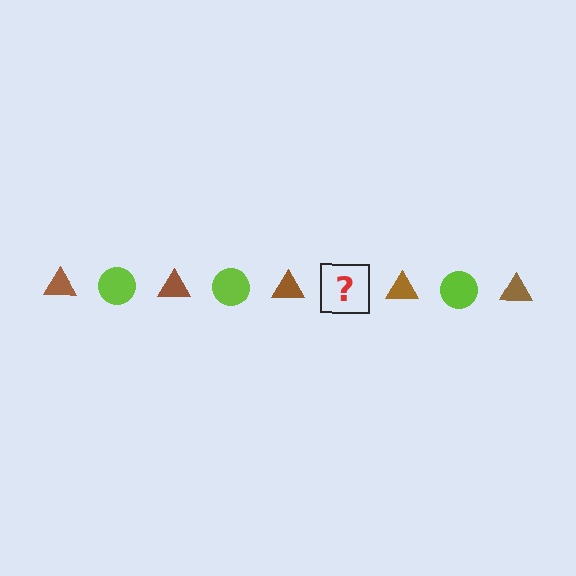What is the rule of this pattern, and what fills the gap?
The rule is that the pattern alternates between brown triangle and lime circle. The gap should be filled with a lime circle.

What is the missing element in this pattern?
The missing element is a lime circle.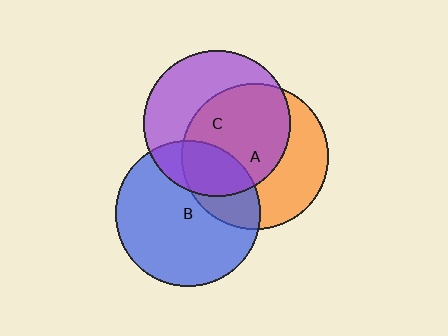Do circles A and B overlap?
Yes.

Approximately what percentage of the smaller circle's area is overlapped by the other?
Approximately 30%.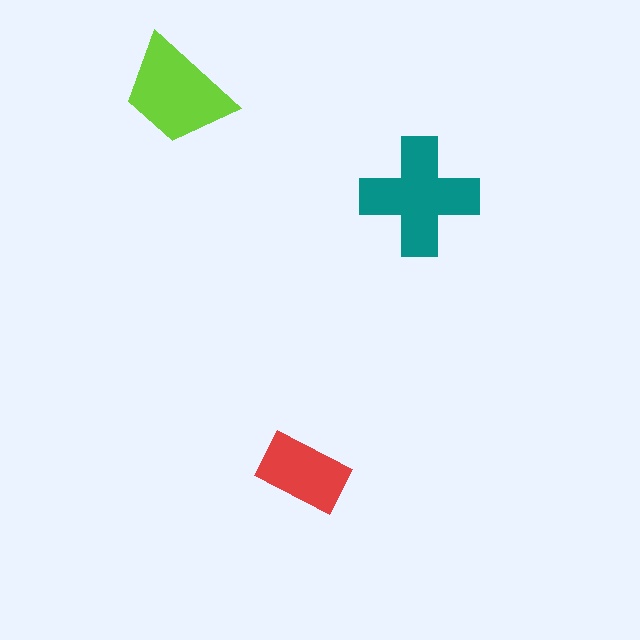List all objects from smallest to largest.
The red rectangle, the lime trapezoid, the teal cross.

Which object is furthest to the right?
The teal cross is rightmost.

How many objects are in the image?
There are 3 objects in the image.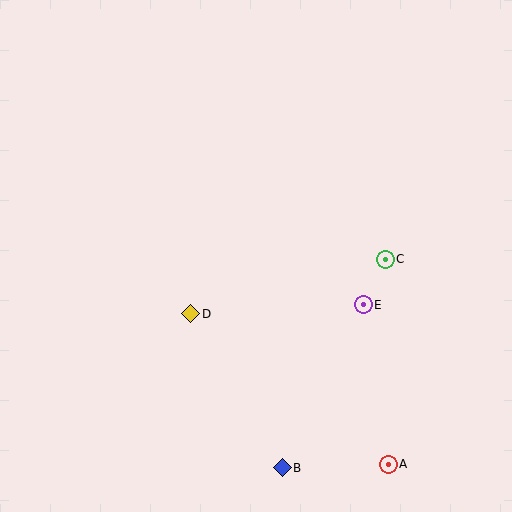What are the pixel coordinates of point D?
Point D is at (191, 314).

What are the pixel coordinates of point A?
Point A is at (388, 464).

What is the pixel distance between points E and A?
The distance between E and A is 162 pixels.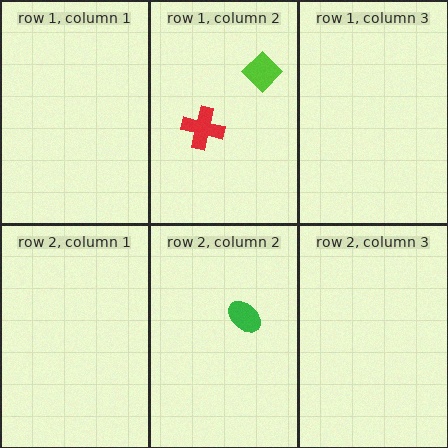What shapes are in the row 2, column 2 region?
The green ellipse.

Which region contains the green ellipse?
The row 2, column 2 region.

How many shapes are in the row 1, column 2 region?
2.